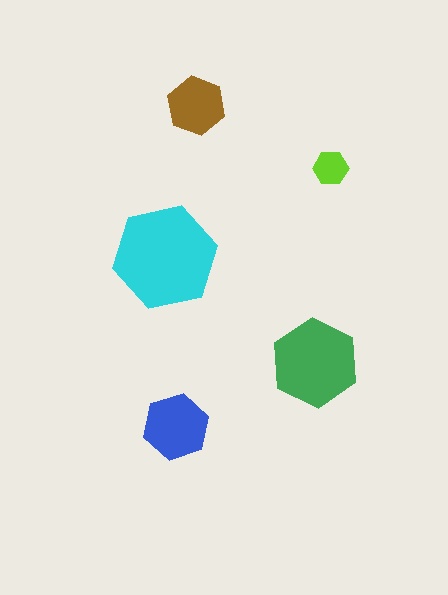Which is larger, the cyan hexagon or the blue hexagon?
The cyan one.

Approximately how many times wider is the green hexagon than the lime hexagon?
About 2.5 times wider.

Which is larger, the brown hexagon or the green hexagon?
The green one.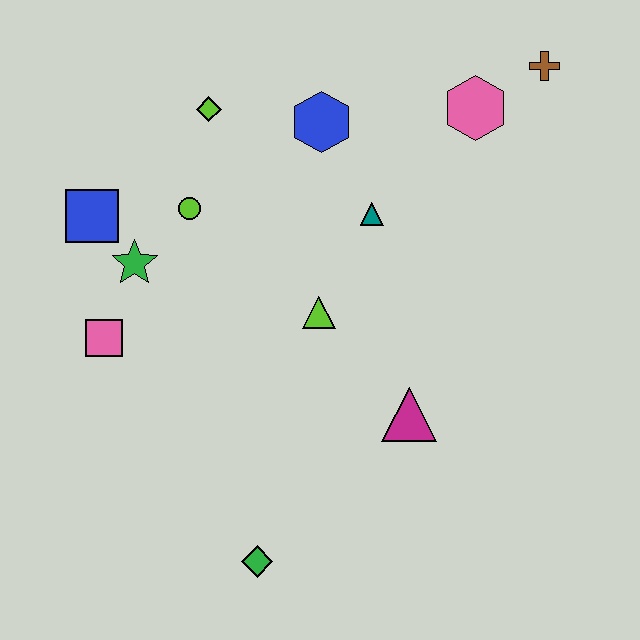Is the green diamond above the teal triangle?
No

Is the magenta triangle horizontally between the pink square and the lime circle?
No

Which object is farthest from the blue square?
The brown cross is farthest from the blue square.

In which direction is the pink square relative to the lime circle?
The pink square is below the lime circle.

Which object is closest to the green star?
The blue square is closest to the green star.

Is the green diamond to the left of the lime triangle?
Yes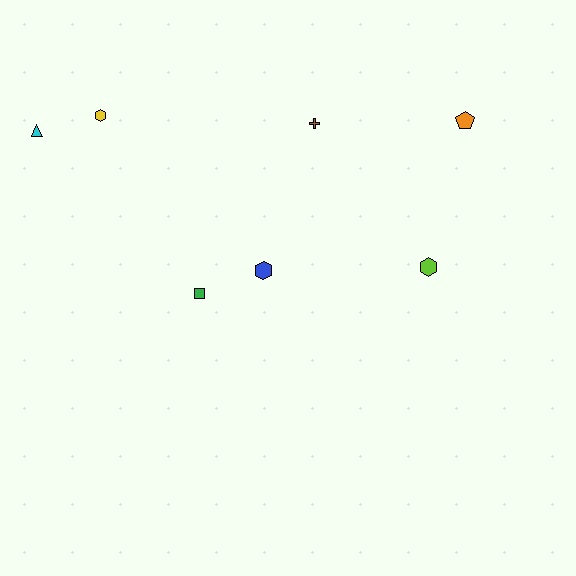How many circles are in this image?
There are no circles.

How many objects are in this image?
There are 7 objects.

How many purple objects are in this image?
There are no purple objects.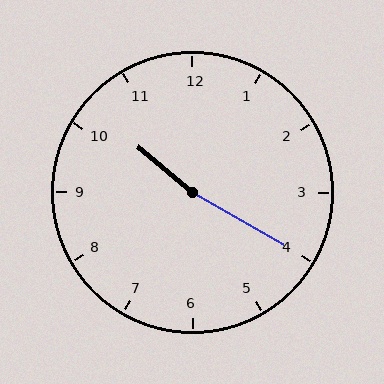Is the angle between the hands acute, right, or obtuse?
It is obtuse.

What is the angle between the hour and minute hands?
Approximately 170 degrees.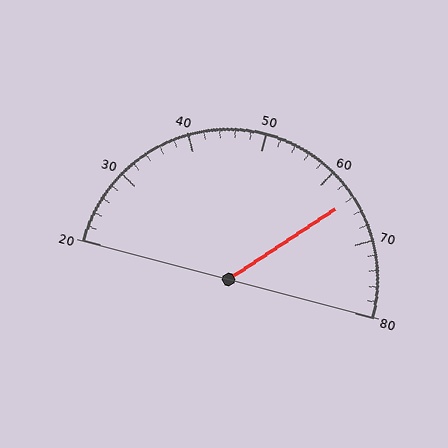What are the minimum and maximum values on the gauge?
The gauge ranges from 20 to 80.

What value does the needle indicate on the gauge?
The needle indicates approximately 64.